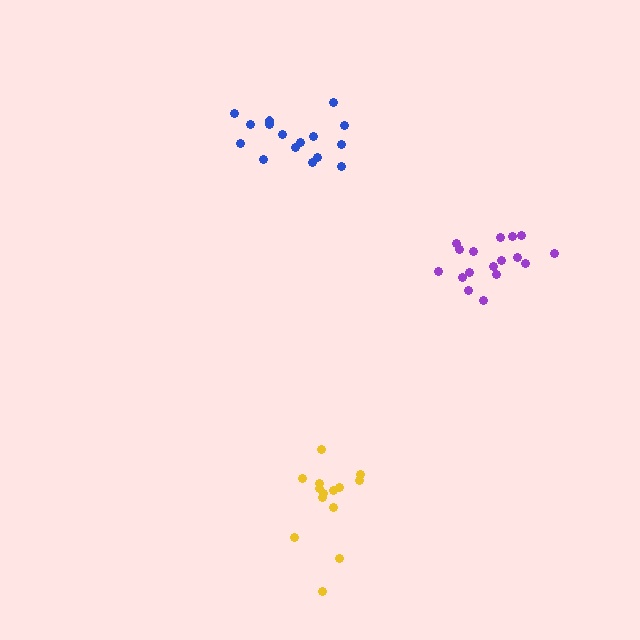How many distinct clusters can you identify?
There are 3 distinct clusters.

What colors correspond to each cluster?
The clusters are colored: blue, yellow, purple.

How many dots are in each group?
Group 1: 16 dots, Group 2: 14 dots, Group 3: 17 dots (47 total).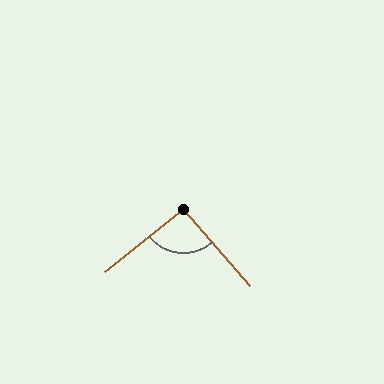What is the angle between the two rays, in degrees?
Approximately 92 degrees.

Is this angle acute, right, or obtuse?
It is approximately a right angle.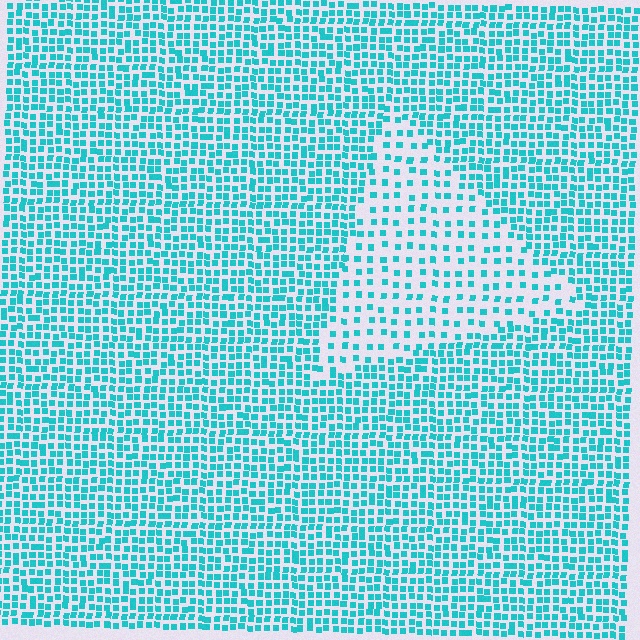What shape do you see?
I see a triangle.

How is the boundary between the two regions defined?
The boundary is defined by a change in element density (approximately 2.2x ratio). All elements are the same color, size, and shape.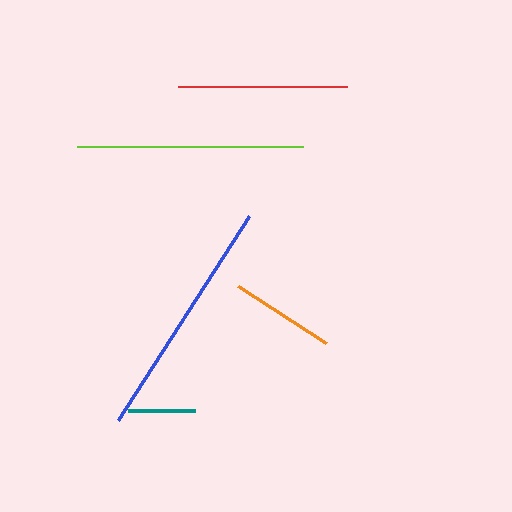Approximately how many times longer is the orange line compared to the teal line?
The orange line is approximately 1.6 times the length of the teal line.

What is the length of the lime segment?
The lime segment is approximately 226 pixels long.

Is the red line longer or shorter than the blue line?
The blue line is longer than the red line.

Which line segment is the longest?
The blue line is the longest at approximately 242 pixels.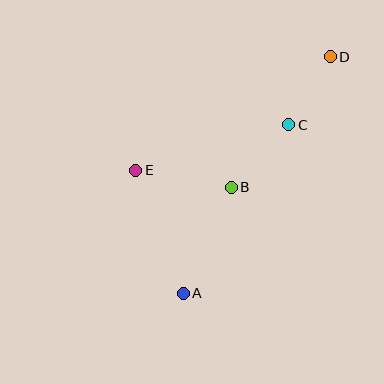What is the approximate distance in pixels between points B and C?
The distance between B and C is approximately 85 pixels.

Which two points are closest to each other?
Points C and D are closest to each other.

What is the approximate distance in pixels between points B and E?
The distance between B and E is approximately 97 pixels.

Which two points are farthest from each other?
Points A and D are farthest from each other.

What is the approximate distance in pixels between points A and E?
The distance between A and E is approximately 131 pixels.